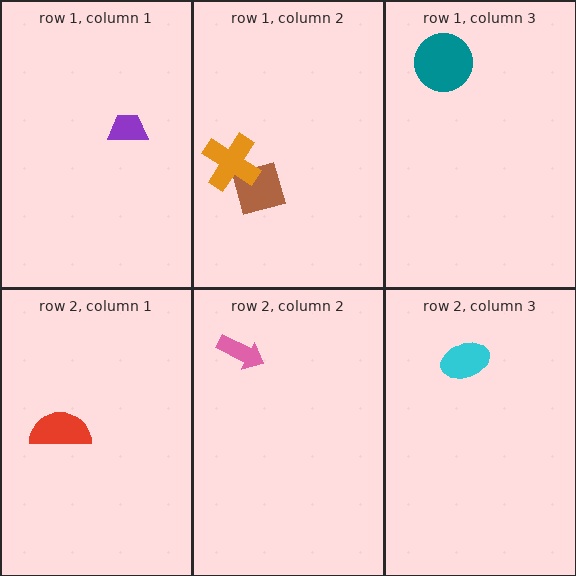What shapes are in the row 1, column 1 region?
The purple trapezoid.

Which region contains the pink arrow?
The row 2, column 2 region.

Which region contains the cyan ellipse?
The row 2, column 3 region.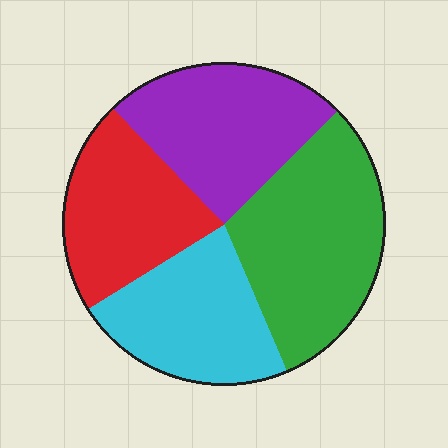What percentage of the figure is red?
Red takes up about one fifth (1/5) of the figure.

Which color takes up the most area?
Green, at roughly 30%.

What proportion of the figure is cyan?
Cyan takes up about one fifth (1/5) of the figure.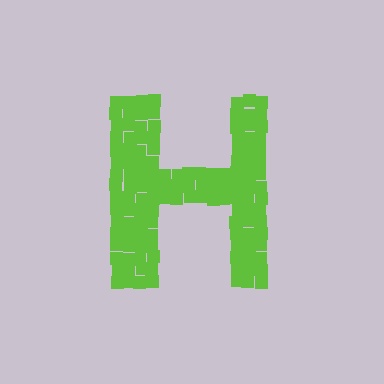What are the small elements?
The small elements are squares.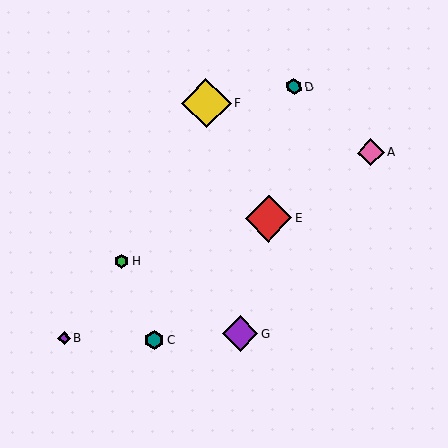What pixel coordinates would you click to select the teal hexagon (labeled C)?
Click at (154, 340) to select the teal hexagon C.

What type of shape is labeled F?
Shape F is a yellow diamond.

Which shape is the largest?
The yellow diamond (labeled F) is the largest.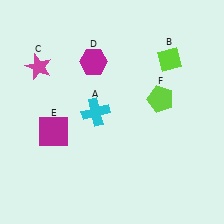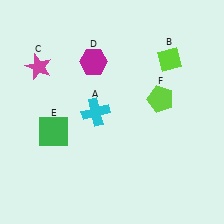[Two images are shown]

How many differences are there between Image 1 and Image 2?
There is 1 difference between the two images.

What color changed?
The square (E) changed from magenta in Image 1 to green in Image 2.